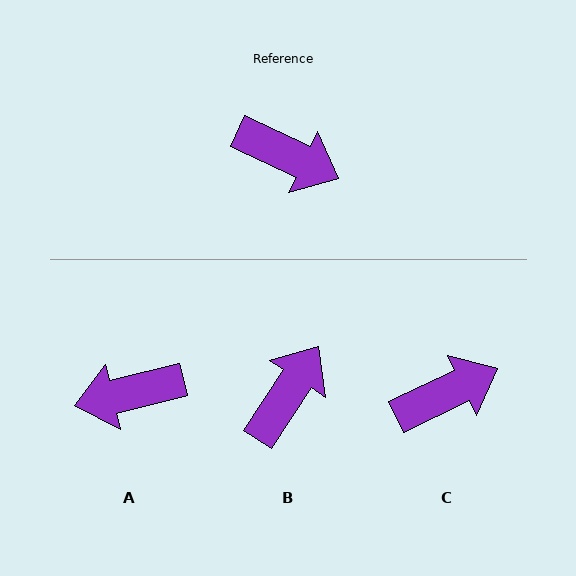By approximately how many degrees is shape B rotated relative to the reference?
Approximately 82 degrees counter-clockwise.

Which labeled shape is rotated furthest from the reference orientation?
A, about 141 degrees away.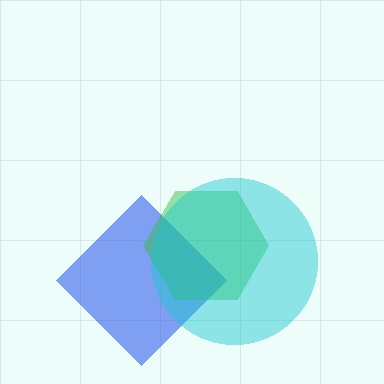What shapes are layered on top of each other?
The layered shapes are: a blue diamond, a green hexagon, a cyan circle.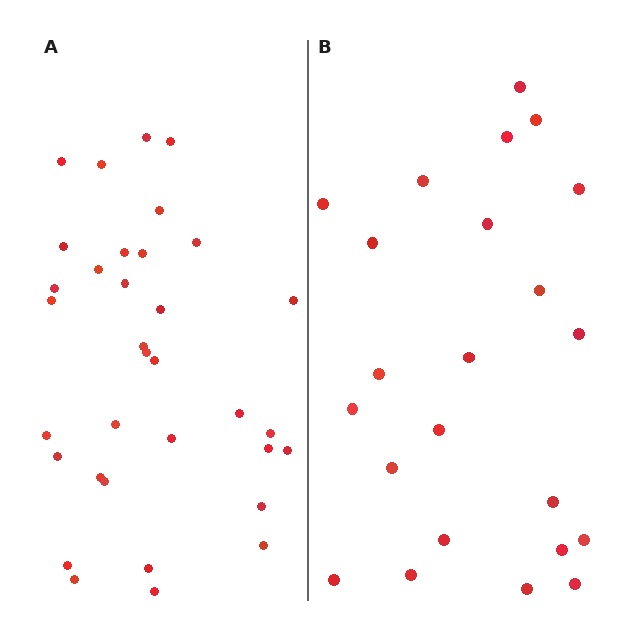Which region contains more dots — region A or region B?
Region A (the left region) has more dots.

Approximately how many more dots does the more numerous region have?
Region A has roughly 12 or so more dots than region B.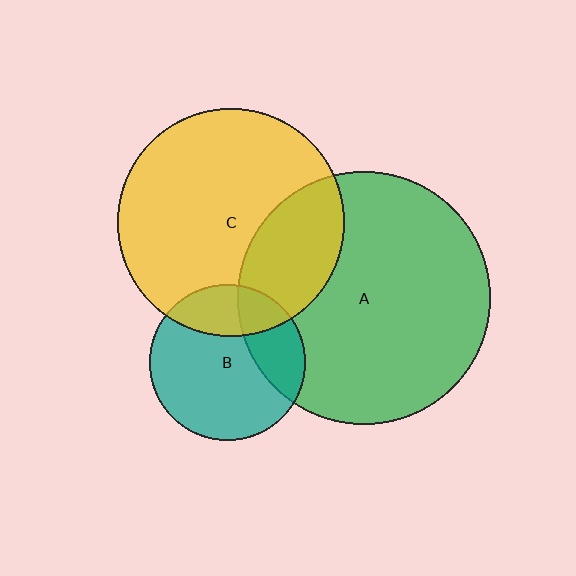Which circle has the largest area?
Circle A (green).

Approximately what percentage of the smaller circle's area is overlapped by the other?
Approximately 25%.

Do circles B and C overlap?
Yes.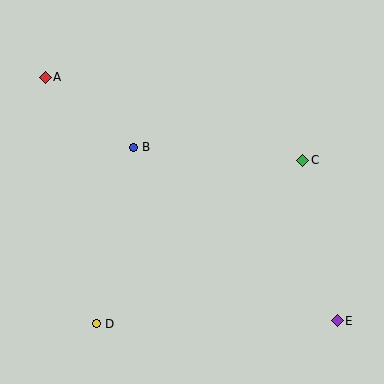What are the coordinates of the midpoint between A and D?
The midpoint between A and D is at (71, 200).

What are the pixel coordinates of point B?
Point B is at (134, 147).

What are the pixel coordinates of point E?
Point E is at (337, 321).